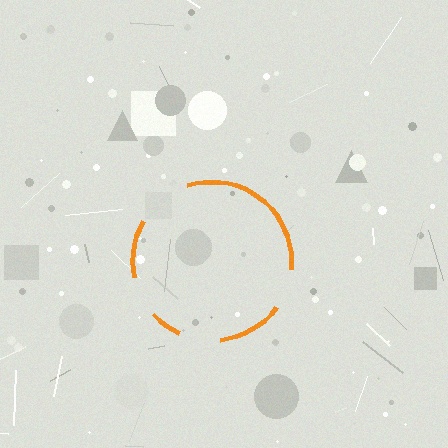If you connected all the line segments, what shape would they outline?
They would outline a circle.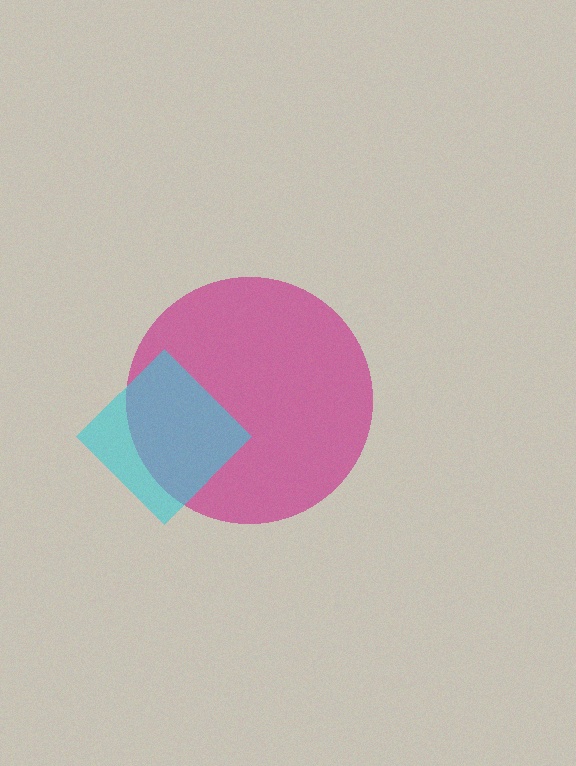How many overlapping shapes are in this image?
There are 2 overlapping shapes in the image.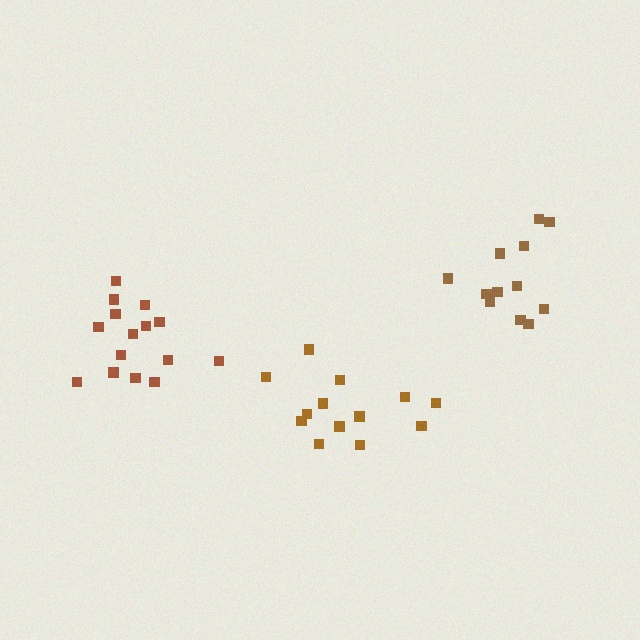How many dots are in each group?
Group 1: 13 dots, Group 2: 13 dots, Group 3: 15 dots (41 total).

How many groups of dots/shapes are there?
There are 3 groups.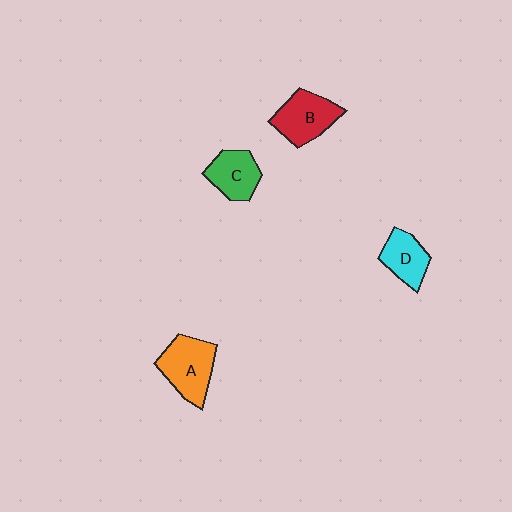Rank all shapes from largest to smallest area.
From largest to smallest: A (orange), B (red), C (green), D (cyan).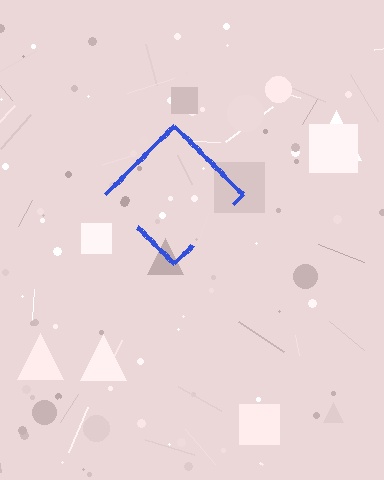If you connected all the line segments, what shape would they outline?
They would outline a diamond.